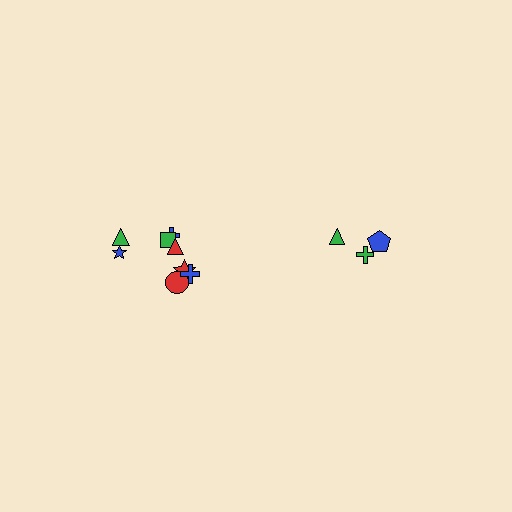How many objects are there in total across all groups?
There are 11 objects.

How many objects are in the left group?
There are 8 objects.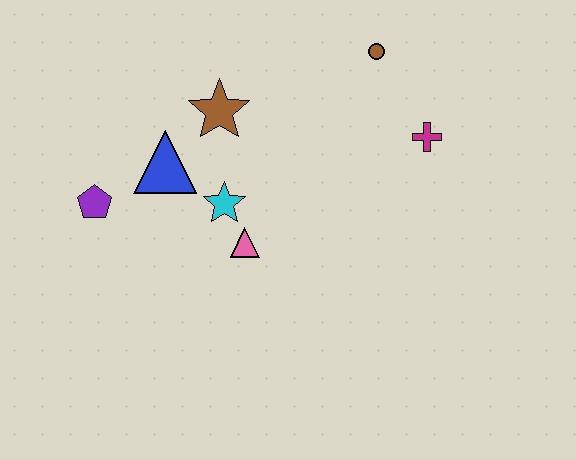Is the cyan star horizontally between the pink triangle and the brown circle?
No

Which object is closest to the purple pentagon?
The blue triangle is closest to the purple pentagon.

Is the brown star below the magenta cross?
No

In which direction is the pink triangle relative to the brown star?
The pink triangle is below the brown star.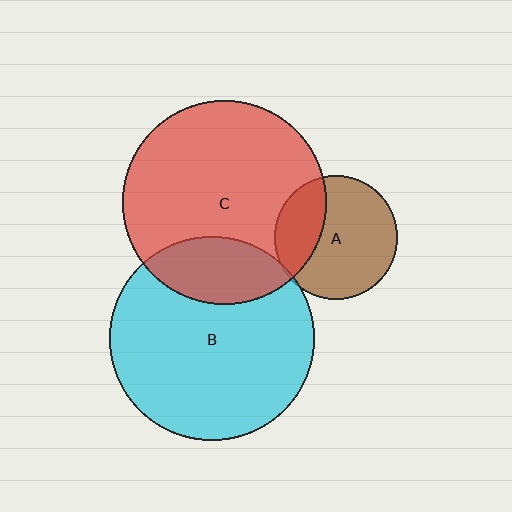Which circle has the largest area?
Circle B (cyan).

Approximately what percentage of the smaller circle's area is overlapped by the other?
Approximately 20%.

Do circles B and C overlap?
Yes.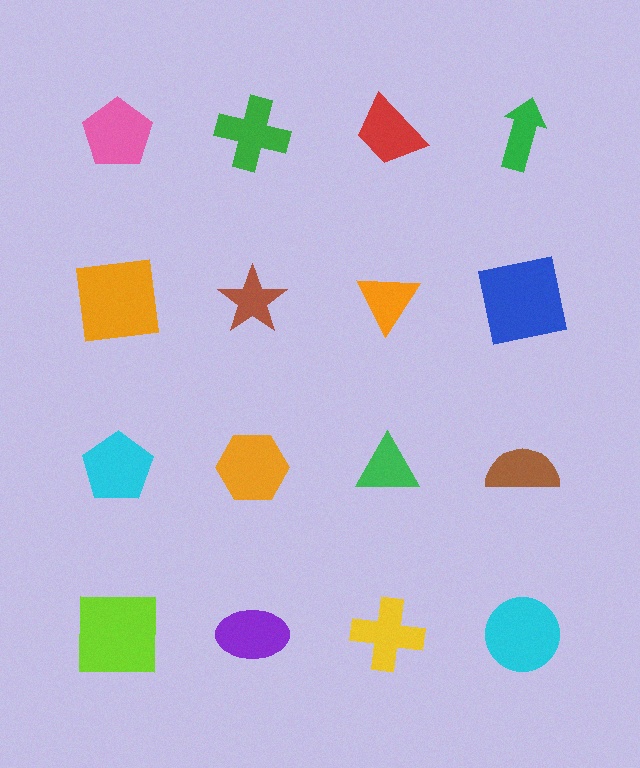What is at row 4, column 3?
A yellow cross.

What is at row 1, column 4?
A green arrow.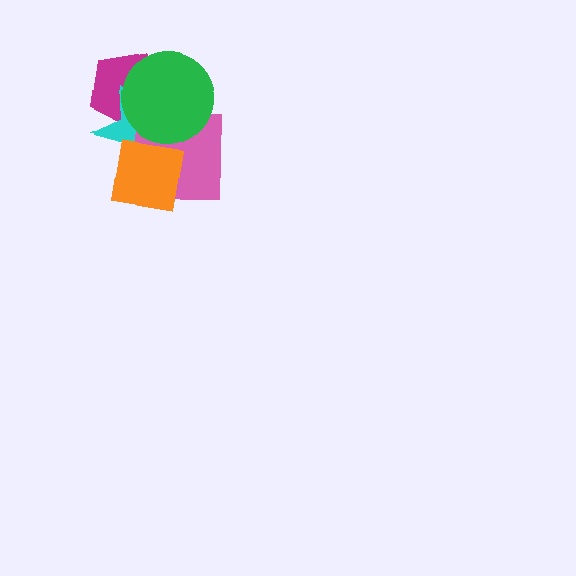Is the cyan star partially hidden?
Yes, it is partially covered by another shape.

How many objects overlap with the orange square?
2 objects overlap with the orange square.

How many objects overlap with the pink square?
3 objects overlap with the pink square.